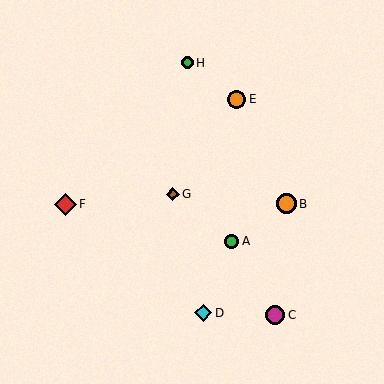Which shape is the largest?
The red diamond (labeled F) is the largest.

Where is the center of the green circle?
The center of the green circle is at (187, 63).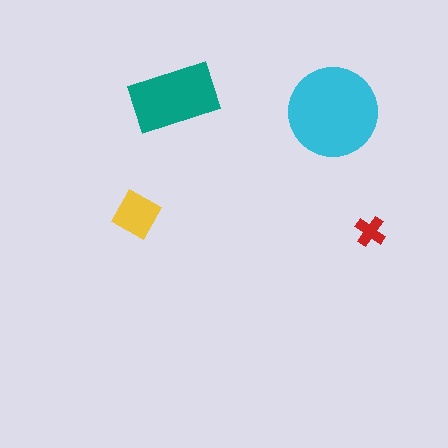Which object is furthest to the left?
The yellow diamond is leftmost.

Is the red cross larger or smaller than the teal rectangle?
Smaller.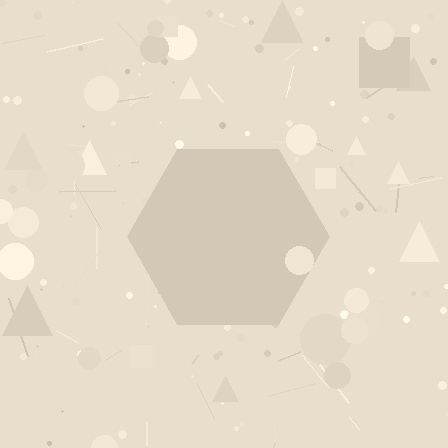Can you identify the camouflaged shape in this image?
The camouflaged shape is a hexagon.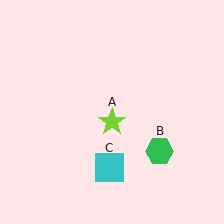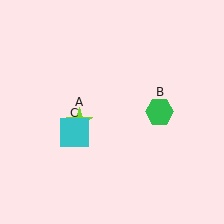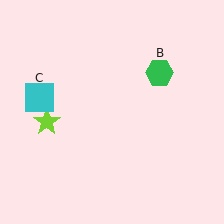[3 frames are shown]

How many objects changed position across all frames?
3 objects changed position: lime star (object A), green hexagon (object B), cyan square (object C).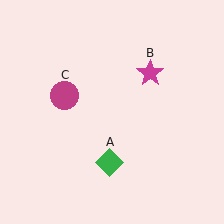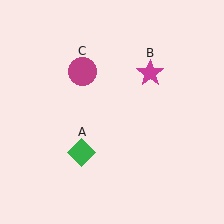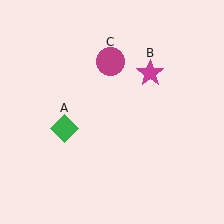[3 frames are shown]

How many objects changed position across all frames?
2 objects changed position: green diamond (object A), magenta circle (object C).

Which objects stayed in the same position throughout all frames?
Magenta star (object B) remained stationary.